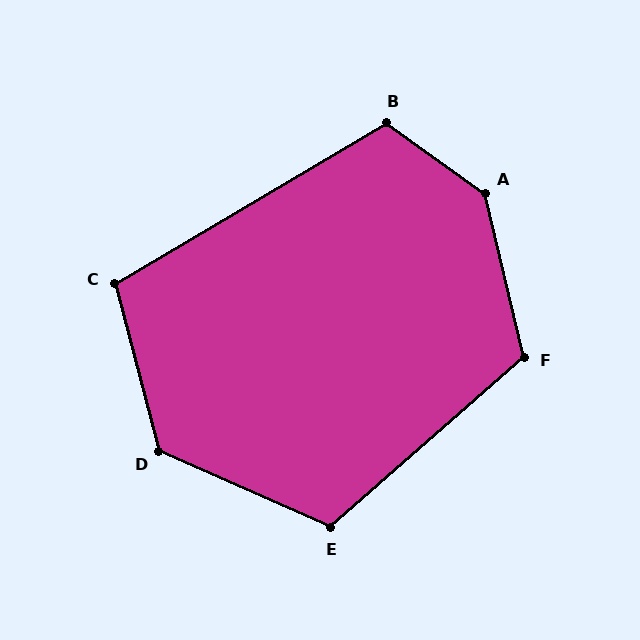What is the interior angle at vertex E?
Approximately 115 degrees (obtuse).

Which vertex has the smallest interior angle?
C, at approximately 106 degrees.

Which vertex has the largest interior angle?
A, at approximately 139 degrees.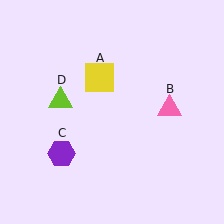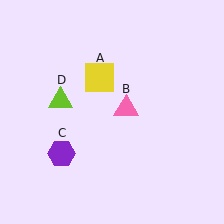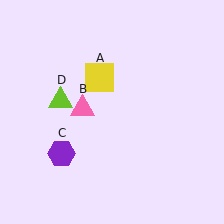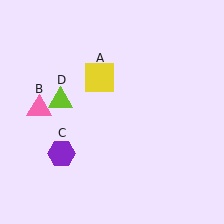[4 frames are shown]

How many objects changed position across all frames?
1 object changed position: pink triangle (object B).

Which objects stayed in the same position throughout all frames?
Yellow square (object A) and purple hexagon (object C) and lime triangle (object D) remained stationary.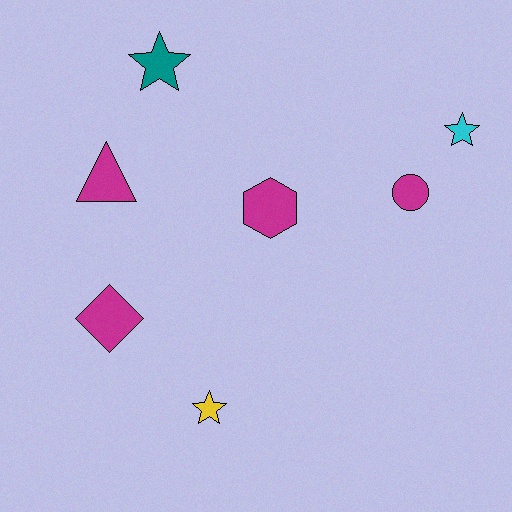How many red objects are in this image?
There are no red objects.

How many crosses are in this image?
There are no crosses.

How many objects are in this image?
There are 7 objects.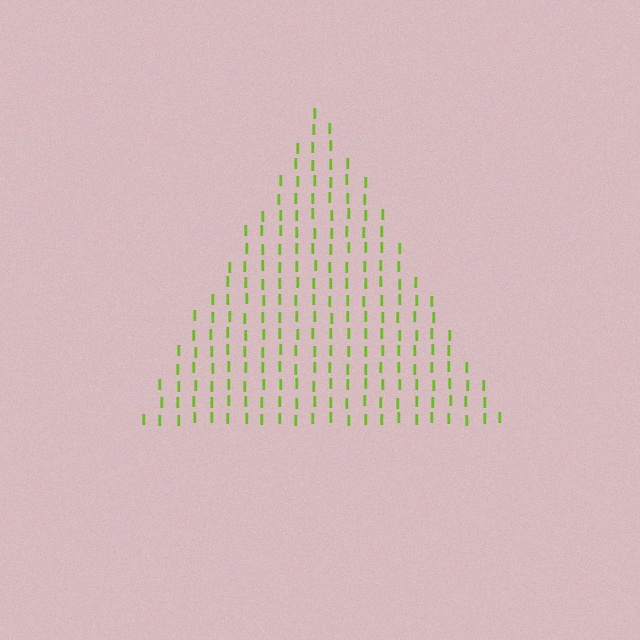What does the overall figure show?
The overall figure shows a triangle.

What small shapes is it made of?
It is made of small letter I's.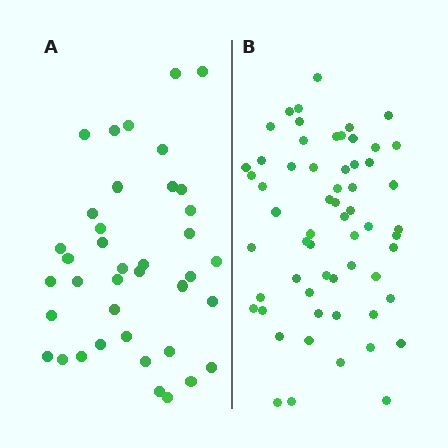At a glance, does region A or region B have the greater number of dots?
Region B (the right region) has more dots.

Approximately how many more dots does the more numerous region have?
Region B has approximately 20 more dots than region A.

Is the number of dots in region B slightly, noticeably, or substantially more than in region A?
Region B has substantially more. The ratio is roughly 1.5 to 1.